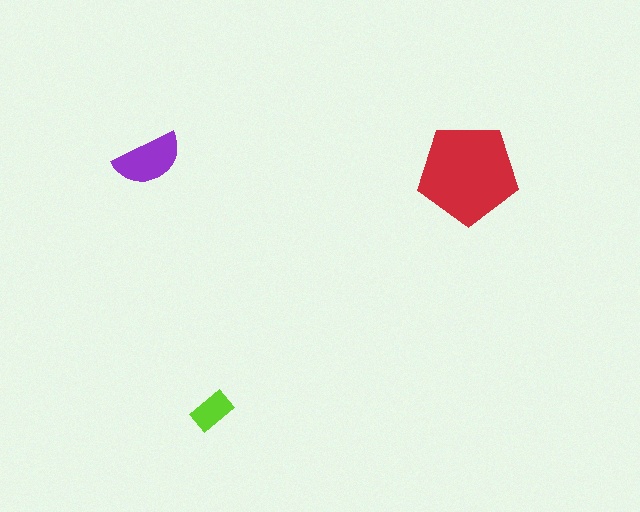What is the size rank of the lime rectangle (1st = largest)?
3rd.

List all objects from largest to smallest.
The red pentagon, the purple semicircle, the lime rectangle.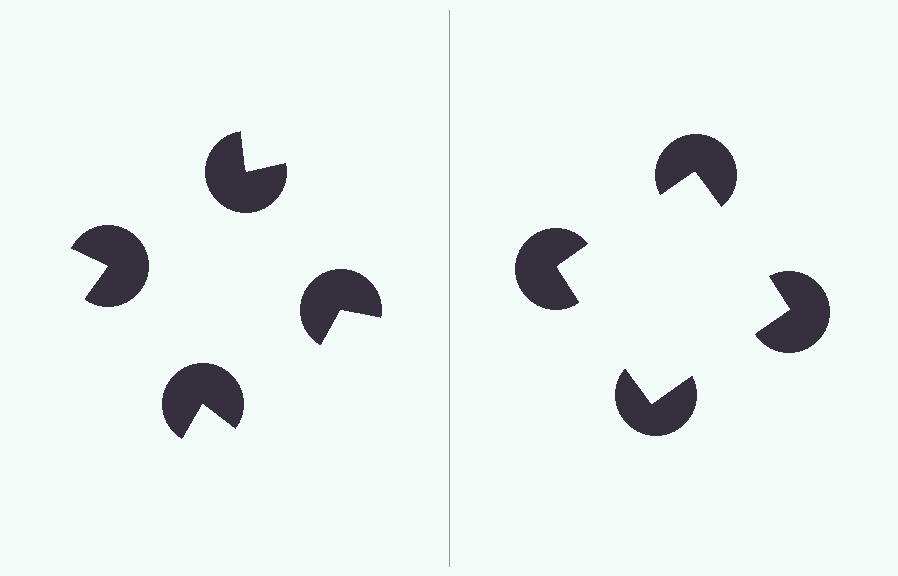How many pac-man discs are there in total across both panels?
8 — 4 on each side.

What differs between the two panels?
The pac-man discs are positioned identically on both sides; only the wedge orientations differ. On the right they align to a square; on the left they are misaligned.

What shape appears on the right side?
An illusory square.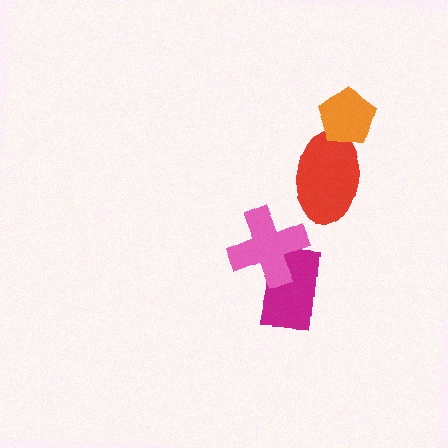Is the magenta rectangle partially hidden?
Yes, it is partially covered by another shape.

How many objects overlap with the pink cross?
1 object overlaps with the pink cross.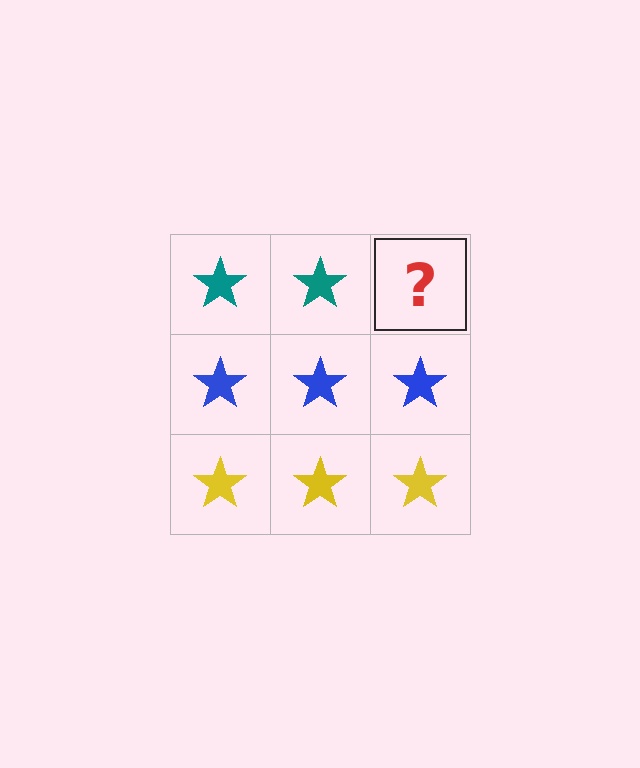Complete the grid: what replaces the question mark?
The question mark should be replaced with a teal star.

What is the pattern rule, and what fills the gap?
The rule is that each row has a consistent color. The gap should be filled with a teal star.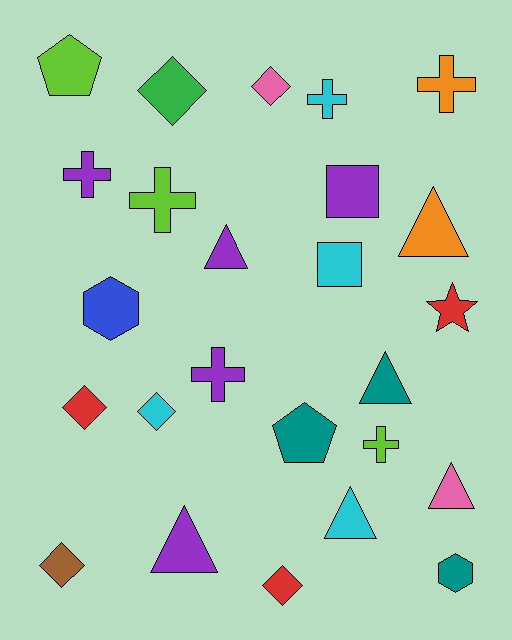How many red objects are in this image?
There are 3 red objects.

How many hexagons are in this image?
There are 2 hexagons.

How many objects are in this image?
There are 25 objects.